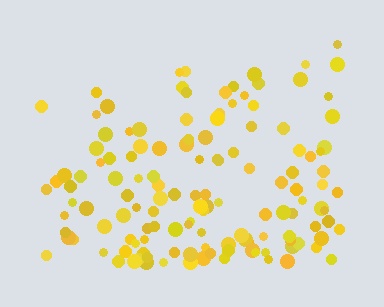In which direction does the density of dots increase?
From top to bottom, with the bottom side densest.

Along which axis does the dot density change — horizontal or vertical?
Vertical.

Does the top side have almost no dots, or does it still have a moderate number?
Still a moderate number, just noticeably fewer than the bottom.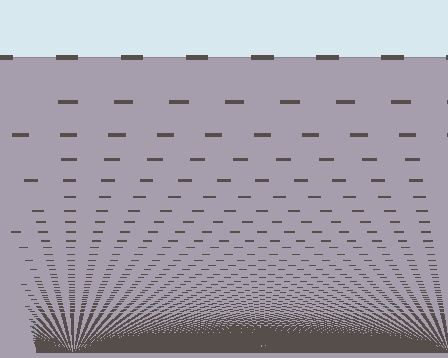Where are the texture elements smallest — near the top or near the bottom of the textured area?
Near the bottom.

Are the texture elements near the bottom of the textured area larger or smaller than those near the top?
Smaller. The gradient is inverted — elements near the bottom are smaller and denser.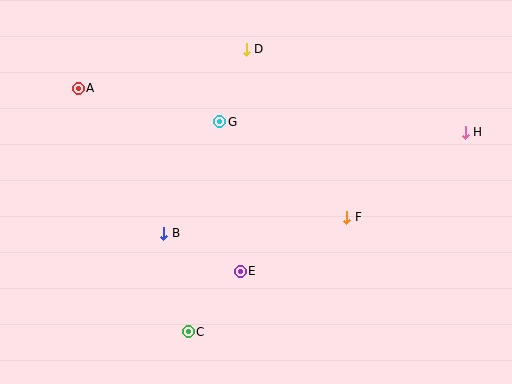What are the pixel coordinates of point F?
Point F is at (347, 217).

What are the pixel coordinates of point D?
Point D is at (246, 49).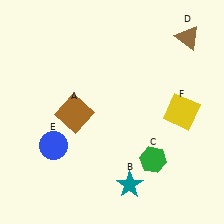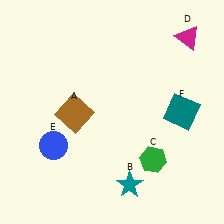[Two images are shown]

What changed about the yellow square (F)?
In Image 1, F is yellow. In Image 2, it changed to teal.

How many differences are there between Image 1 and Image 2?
There are 2 differences between the two images.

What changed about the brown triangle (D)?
In Image 1, D is brown. In Image 2, it changed to magenta.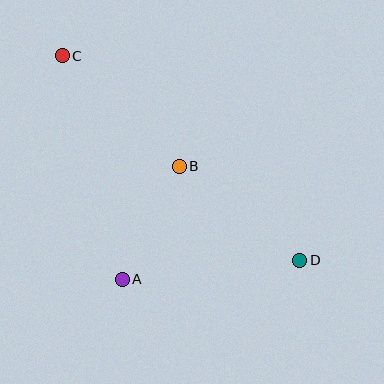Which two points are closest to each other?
Points A and B are closest to each other.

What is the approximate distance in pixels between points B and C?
The distance between B and C is approximately 161 pixels.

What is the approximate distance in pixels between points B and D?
The distance between B and D is approximately 153 pixels.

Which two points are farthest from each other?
Points C and D are farthest from each other.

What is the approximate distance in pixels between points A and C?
The distance between A and C is approximately 232 pixels.